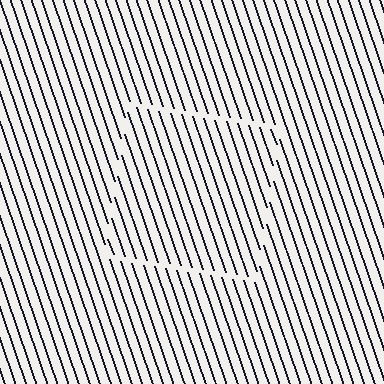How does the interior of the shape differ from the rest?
The interior of the shape contains the same grating, shifted by half a period — the contour is defined by the phase discontinuity where line-ends from the inner and outer gratings abut.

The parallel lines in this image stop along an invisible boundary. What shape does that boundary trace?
An illusory square. The interior of the shape contains the same grating, shifted by half a period — the contour is defined by the phase discontinuity where line-ends from the inner and outer gratings abut.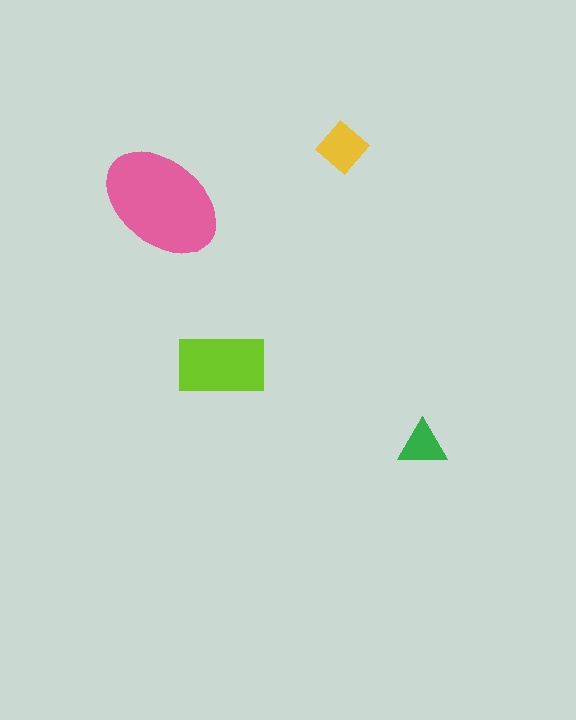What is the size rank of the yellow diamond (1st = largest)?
3rd.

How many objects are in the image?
There are 4 objects in the image.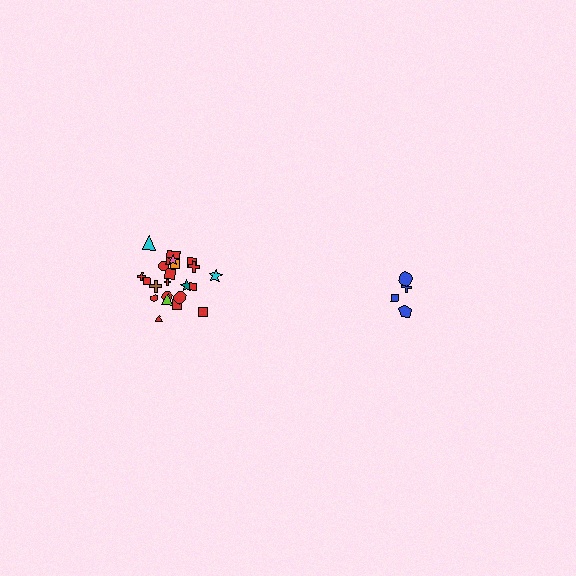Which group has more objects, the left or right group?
The left group.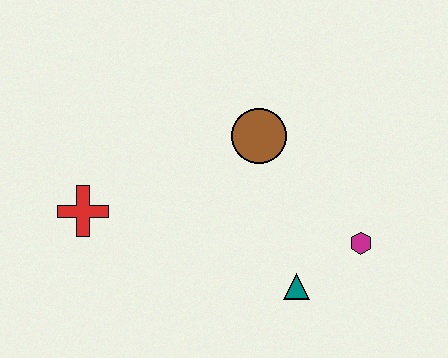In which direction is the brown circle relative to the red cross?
The brown circle is to the right of the red cross.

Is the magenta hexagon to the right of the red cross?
Yes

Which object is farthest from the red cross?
The magenta hexagon is farthest from the red cross.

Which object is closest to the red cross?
The brown circle is closest to the red cross.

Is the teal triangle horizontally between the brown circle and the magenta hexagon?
Yes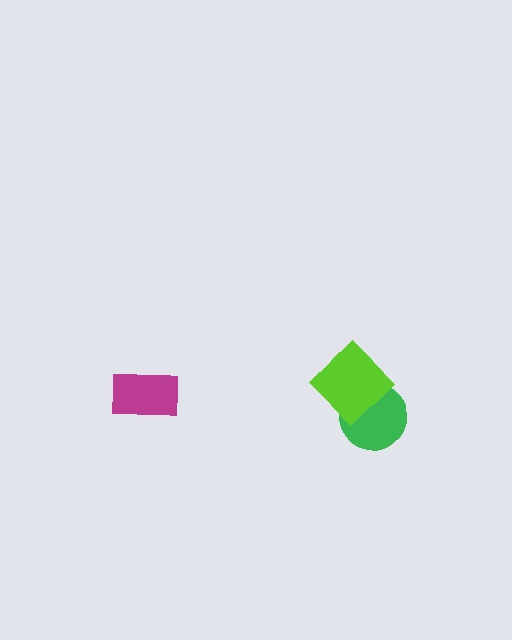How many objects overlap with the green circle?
1 object overlaps with the green circle.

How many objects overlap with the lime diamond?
1 object overlaps with the lime diamond.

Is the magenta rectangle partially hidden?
No, no other shape covers it.